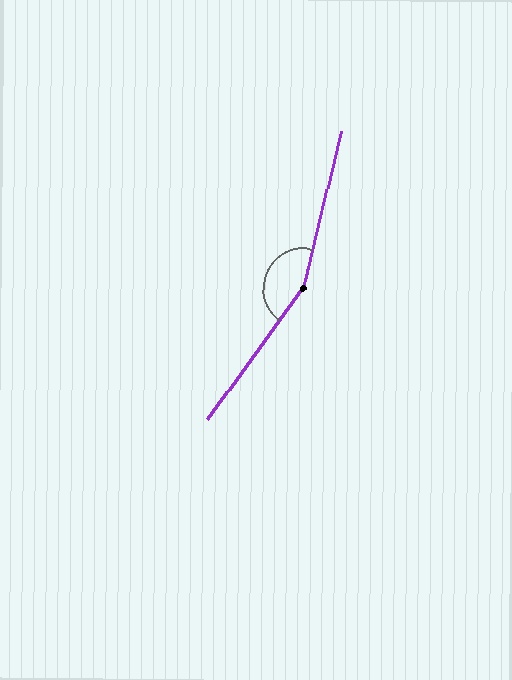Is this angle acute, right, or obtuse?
It is obtuse.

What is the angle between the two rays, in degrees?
Approximately 158 degrees.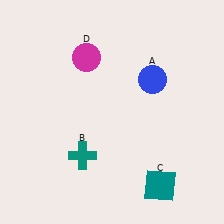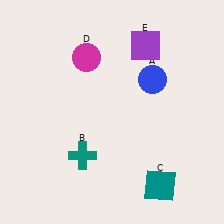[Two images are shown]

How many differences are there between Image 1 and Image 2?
There is 1 difference between the two images.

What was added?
A purple square (E) was added in Image 2.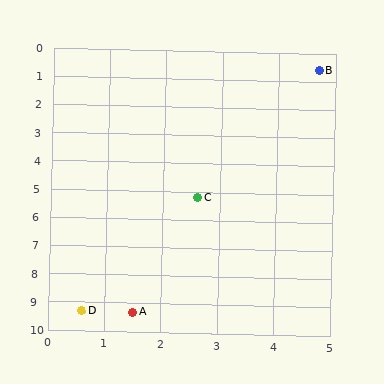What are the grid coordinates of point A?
Point A is at approximately (1.5, 9.3).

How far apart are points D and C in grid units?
Points D and C are about 4.6 grid units apart.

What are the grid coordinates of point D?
Point D is at approximately (0.6, 9.3).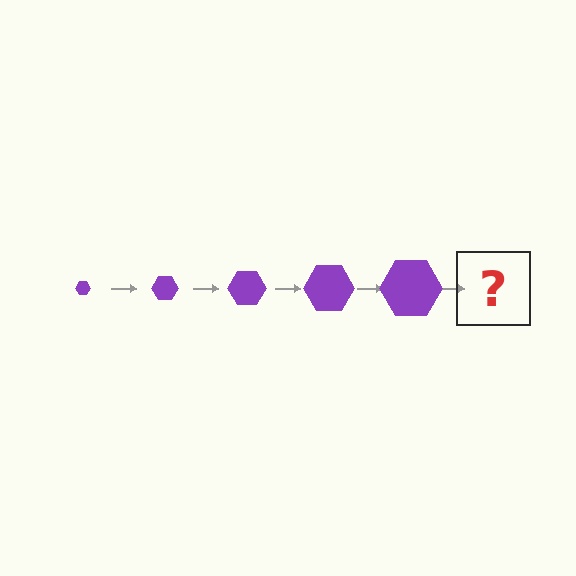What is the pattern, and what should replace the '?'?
The pattern is that the hexagon gets progressively larger each step. The '?' should be a purple hexagon, larger than the previous one.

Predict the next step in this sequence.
The next step is a purple hexagon, larger than the previous one.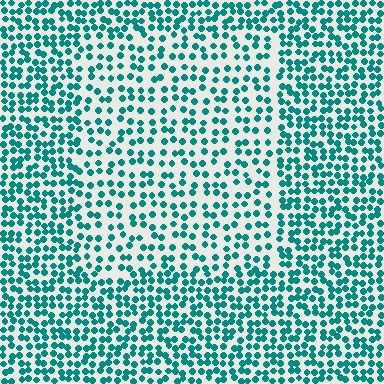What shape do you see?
I see a rectangle.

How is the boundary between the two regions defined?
The boundary is defined by a change in element density (approximately 1.7x ratio). All elements are the same color, size, and shape.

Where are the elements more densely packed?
The elements are more densely packed outside the rectangle boundary.